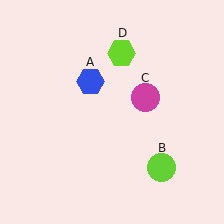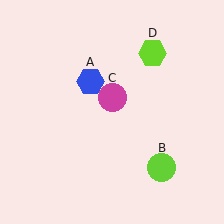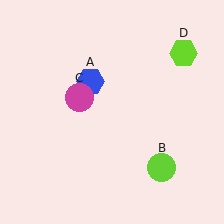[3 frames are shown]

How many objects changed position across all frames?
2 objects changed position: magenta circle (object C), lime hexagon (object D).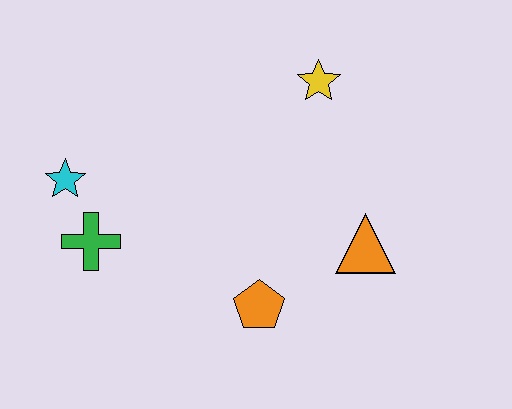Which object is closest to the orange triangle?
The orange pentagon is closest to the orange triangle.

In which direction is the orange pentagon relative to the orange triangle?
The orange pentagon is to the left of the orange triangle.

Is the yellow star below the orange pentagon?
No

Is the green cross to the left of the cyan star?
No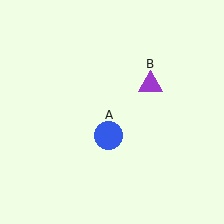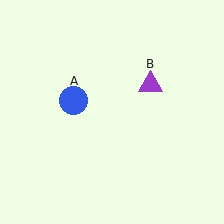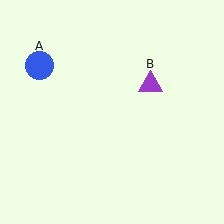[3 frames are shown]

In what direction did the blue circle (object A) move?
The blue circle (object A) moved up and to the left.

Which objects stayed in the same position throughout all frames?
Purple triangle (object B) remained stationary.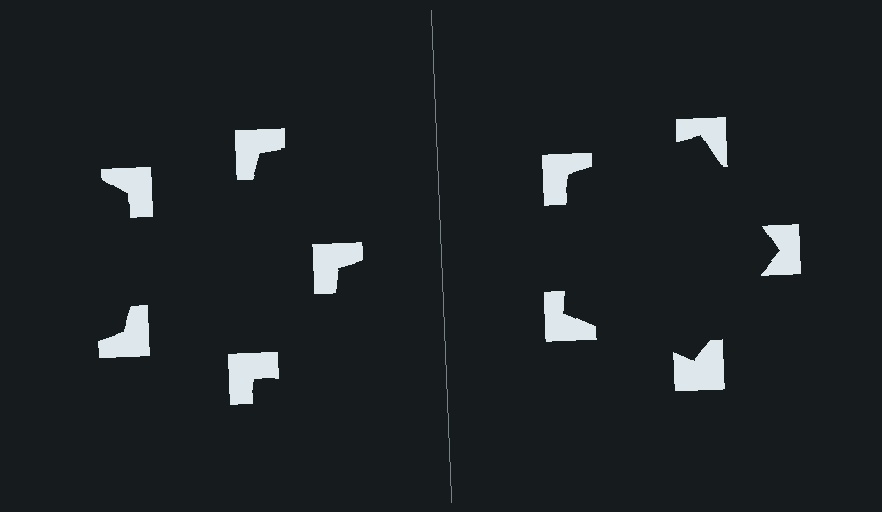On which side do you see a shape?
An illusory pentagon appears on the right side. On the left side the wedge cuts are rotated, so no coherent shape forms.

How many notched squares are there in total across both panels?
10 — 5 on each side.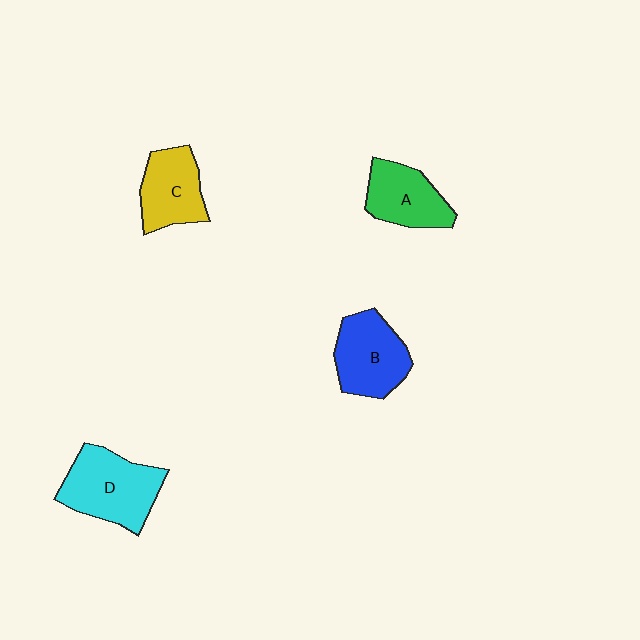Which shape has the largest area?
Shape D (cyan).